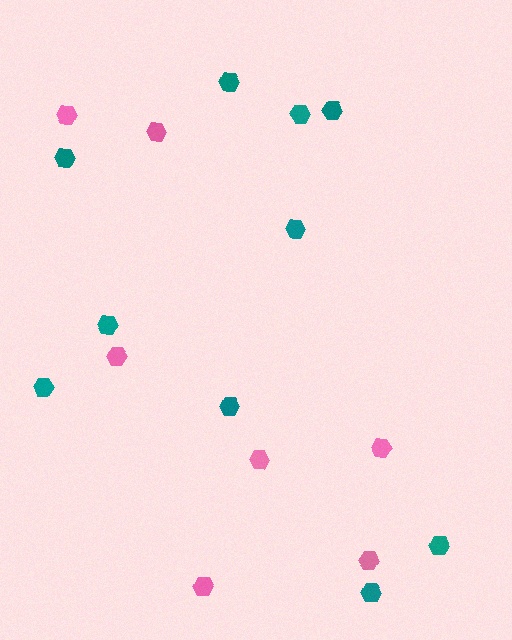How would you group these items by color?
There are 2 groups: one group of teal hexagons (10) and one group of pink hexagons (7).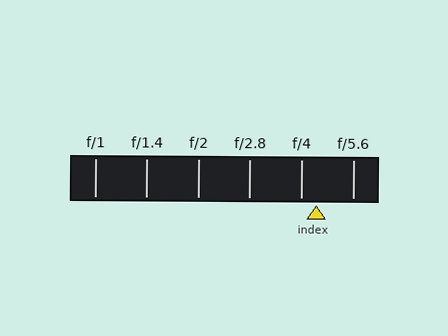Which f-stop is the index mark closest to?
The index mark is closest to f/4.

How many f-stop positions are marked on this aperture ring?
There are 6 f-stop positions marked.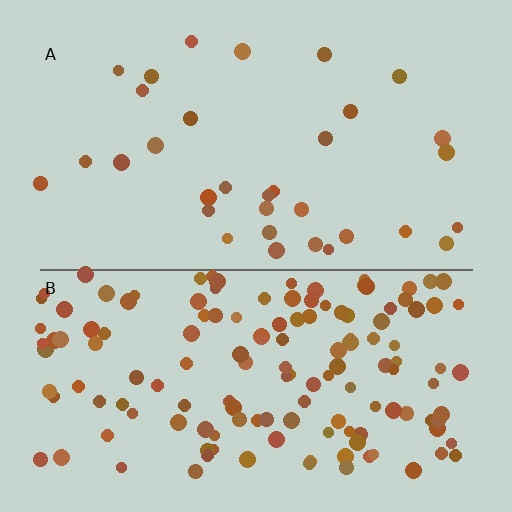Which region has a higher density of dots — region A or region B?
B (the bottom).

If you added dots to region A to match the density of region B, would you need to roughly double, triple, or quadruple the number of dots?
Approximately quadruple.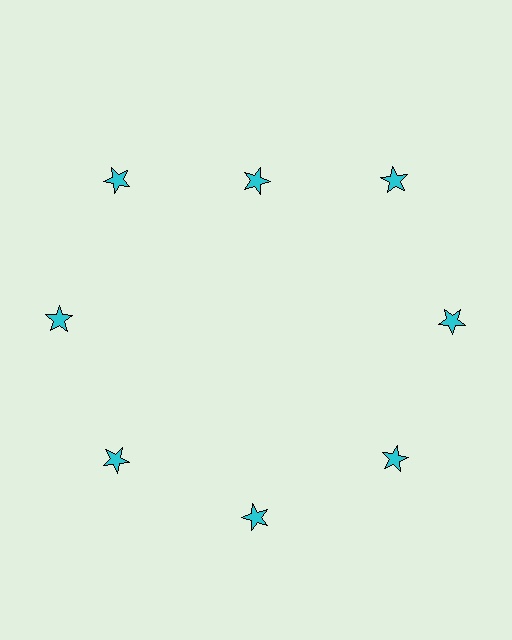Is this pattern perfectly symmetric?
No. The 8 cyan stars are arranged in a ring, but one element near the 12 o'clock position is pulled inward toward the center, breaking the 8-fold rotational symmetry.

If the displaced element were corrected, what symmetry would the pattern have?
It would have 8-fold rotational symmetry — the pattern would map onto itself every 45 degrees.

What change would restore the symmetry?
The symmetry would be restored by moving it outward, back onto the ring so that all 8 stars sit at equal angles and equal distance from the center.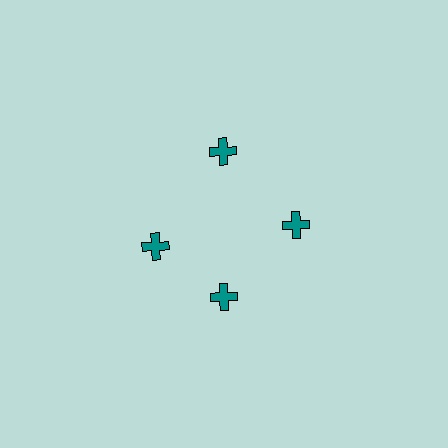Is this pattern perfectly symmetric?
No. The 4 teal crosses are arranged in a ring, but one element near the 9 o'clock position is rotated out of alignment along the ring, breaking the 4-fold rotational symmetry.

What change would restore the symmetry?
The symmetry would be restored by rotating it back into even spacing with its neighbors so that all 4 crosses sit at equal angles and equal distance from the center.